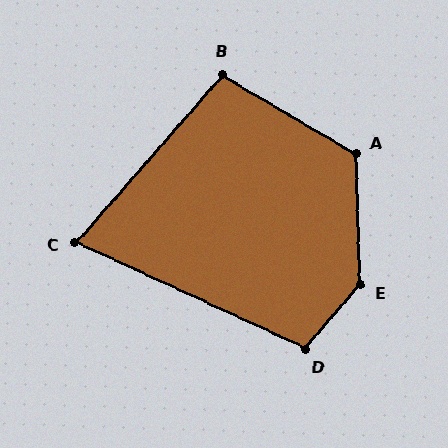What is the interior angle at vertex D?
Approximately 106 degrees (obtuse).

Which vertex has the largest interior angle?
E, at approximately 138 degrees.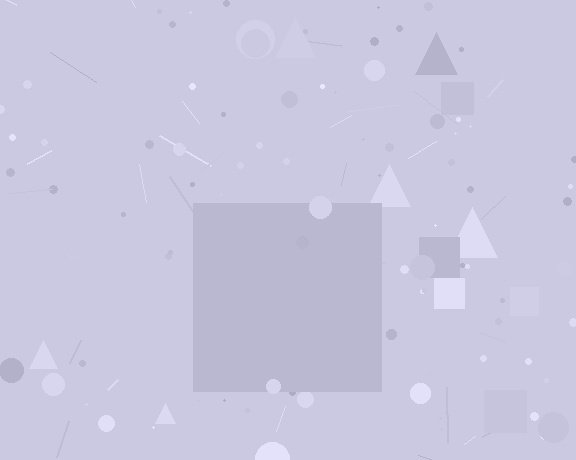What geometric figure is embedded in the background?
A square is embedded in the background.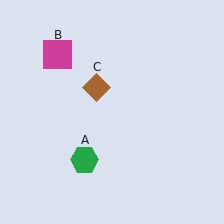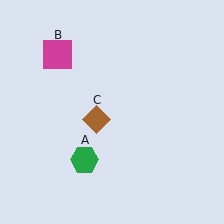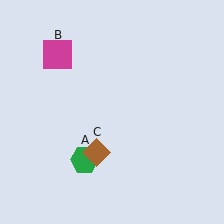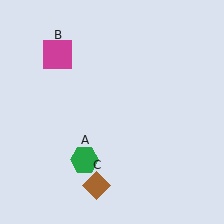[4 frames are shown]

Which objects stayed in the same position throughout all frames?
Green hexagon (object A) and magenta square (object B) remained stationary.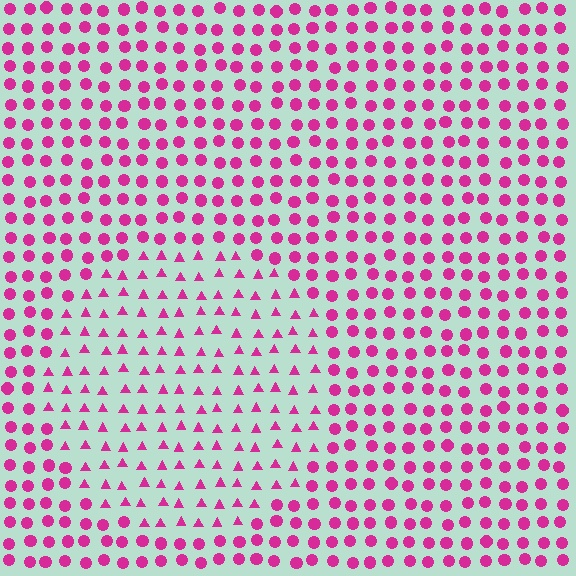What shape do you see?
I see a circle.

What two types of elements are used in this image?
The image uses triangles inside the circle region and circles outside it.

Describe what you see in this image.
The image is filled with small magenta elements arranged in a uniform grid. A circle-shaped region contains triangles, while the surrounding area contains circles. The boundary is defined purely by the change in element shape.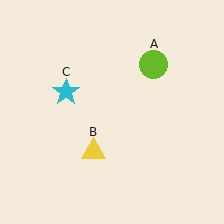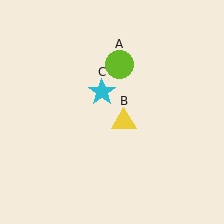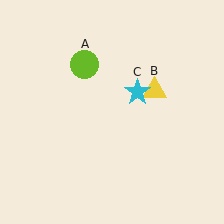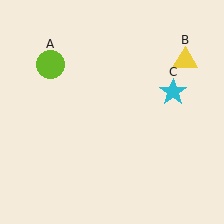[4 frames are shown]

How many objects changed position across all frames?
3 objects changed position: lime circle (object A), yellow triangle (object B), cyan star (object C).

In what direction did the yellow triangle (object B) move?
The yellow triangle (object B) moved up and to the right.